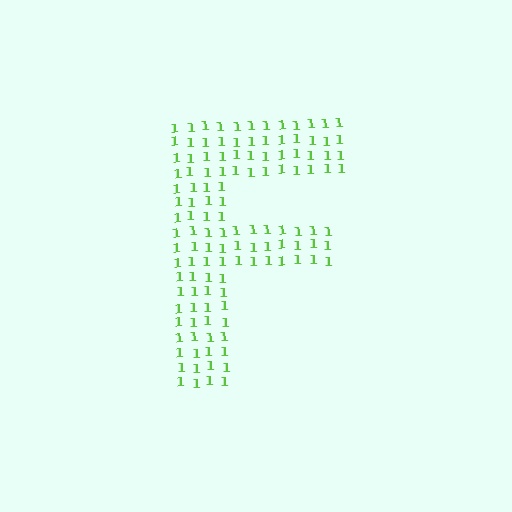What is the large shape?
The large shape is the letter F.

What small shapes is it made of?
It is made of small digit 1's.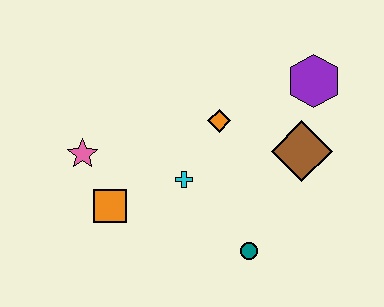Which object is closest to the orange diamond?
The cyan cross is closest to the orange diamond.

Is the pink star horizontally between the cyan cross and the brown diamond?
No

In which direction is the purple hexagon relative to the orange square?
The purple hexagon is to the right of the orange square.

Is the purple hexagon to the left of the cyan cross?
No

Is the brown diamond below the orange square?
No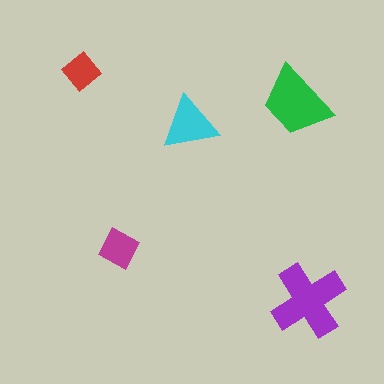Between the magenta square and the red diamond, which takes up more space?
The magenta square.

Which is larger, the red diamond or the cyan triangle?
The cyan triangle.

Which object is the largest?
The purple cross.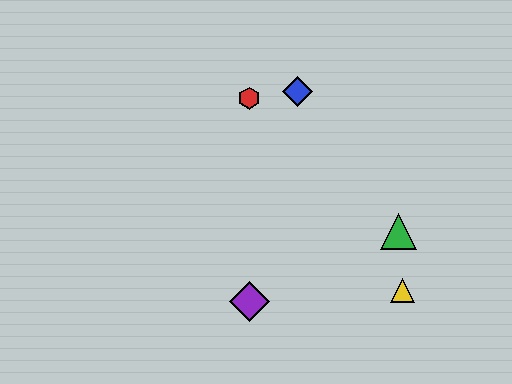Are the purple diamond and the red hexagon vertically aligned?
Yes, both are at x≈249.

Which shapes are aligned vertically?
The red hexagon, the purple diamond are aligned vertically.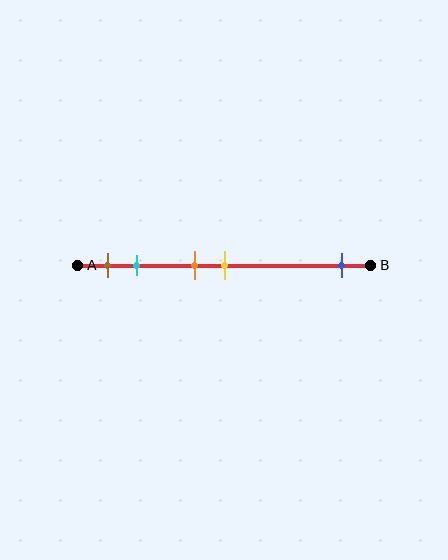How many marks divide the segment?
There are 5 marks dividing the segment.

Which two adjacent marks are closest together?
The orange and yellow marks are the closest adjacent pair.